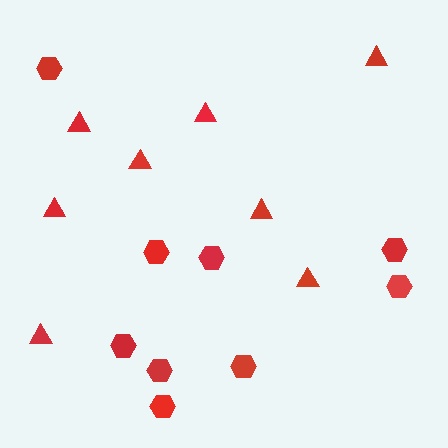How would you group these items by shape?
There are 2 groups: one group of hexagons (9) and one group of triangles (8).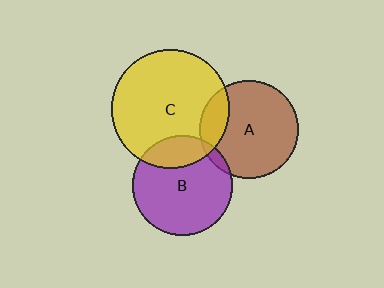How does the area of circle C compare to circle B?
Approximately 1.4 times.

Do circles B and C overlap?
Yes.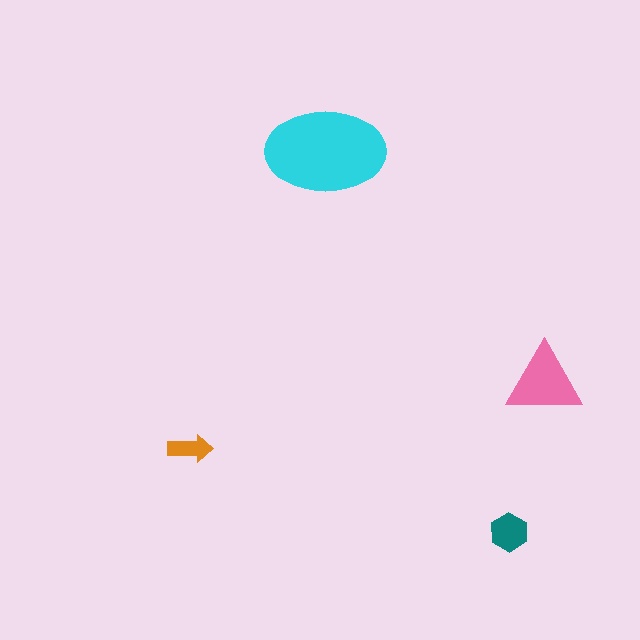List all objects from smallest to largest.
The orange arrow, the teal hexagon, the pink triangle, the cyan ellipse.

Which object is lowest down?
The teal hexagon is bottommost.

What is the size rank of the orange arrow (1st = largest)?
4th.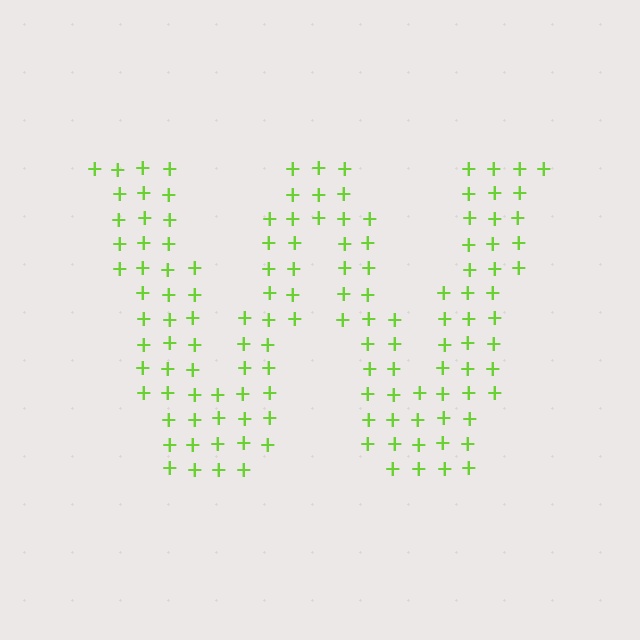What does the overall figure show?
The overall figure shows the letter W.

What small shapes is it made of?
It is made of small plus signs.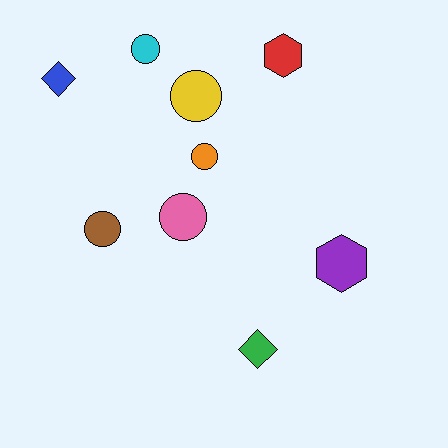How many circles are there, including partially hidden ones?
There are 5 circles.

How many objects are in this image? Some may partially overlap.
There are 9 objects.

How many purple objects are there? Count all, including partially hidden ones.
There is 1 purple object.